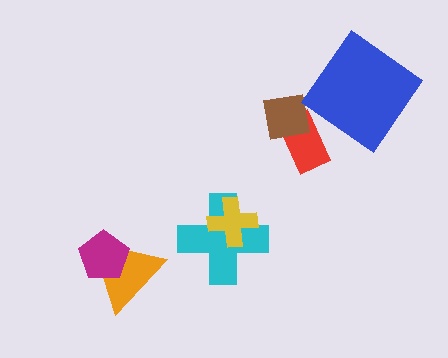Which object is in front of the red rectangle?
The brown square is in front of the red rectangle.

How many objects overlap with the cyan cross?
1 object overlaps with the cyan cross.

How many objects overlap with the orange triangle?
1 object overlaps with the orange triangle.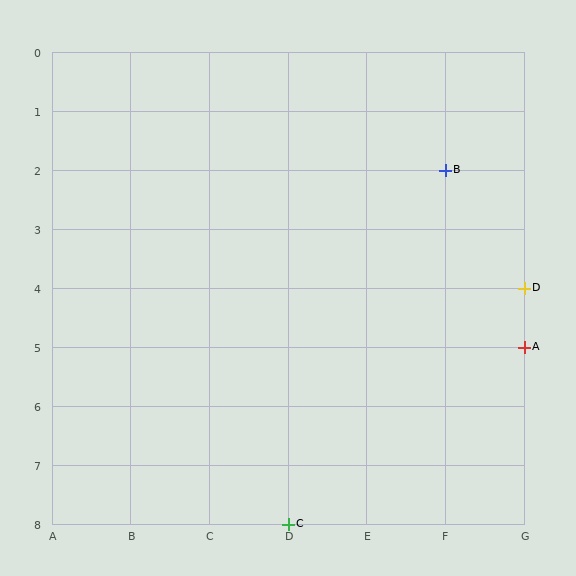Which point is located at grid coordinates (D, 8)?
Point C is at (D, 8).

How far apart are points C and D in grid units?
Points C and D are 3 columns and 4 rows apart (about 5.0 grid units diagonally).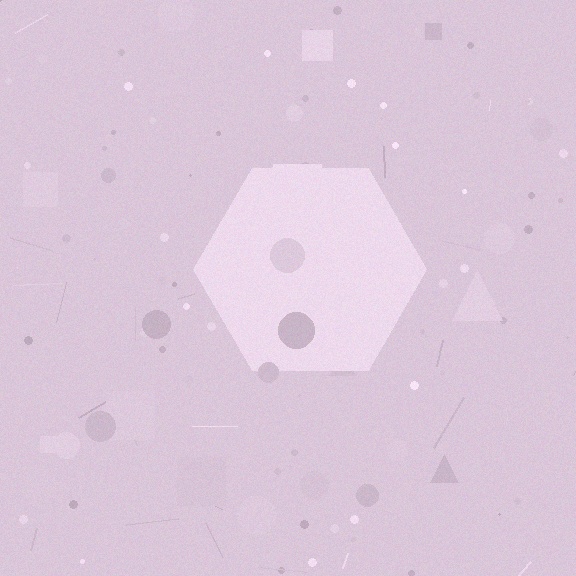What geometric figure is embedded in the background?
A hexagon is embedded in the background.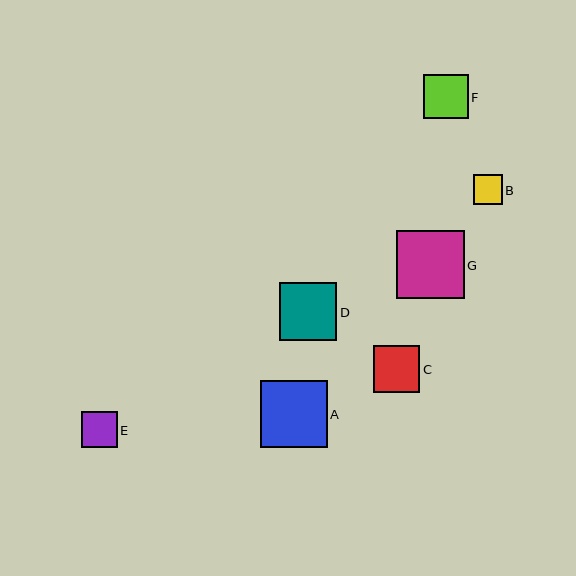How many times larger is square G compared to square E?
Square G is approximately 1.9 times the size of square E.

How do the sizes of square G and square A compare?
Square G and square A are approximately the same size.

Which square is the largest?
Square G is the largest with a size of approximately 68 pixels.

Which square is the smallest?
Square B is the smallest with a size of approximately 29 pixels.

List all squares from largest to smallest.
From largest to smallest: G, A, D, C, F, E, B.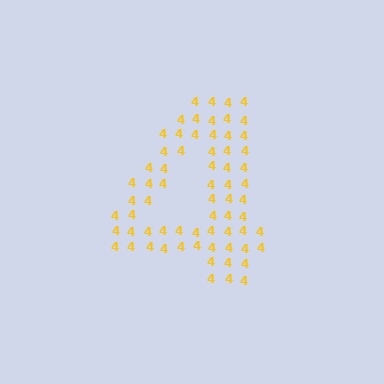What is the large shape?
The large shape is the digit 4.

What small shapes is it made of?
It is made of small digit 4's.